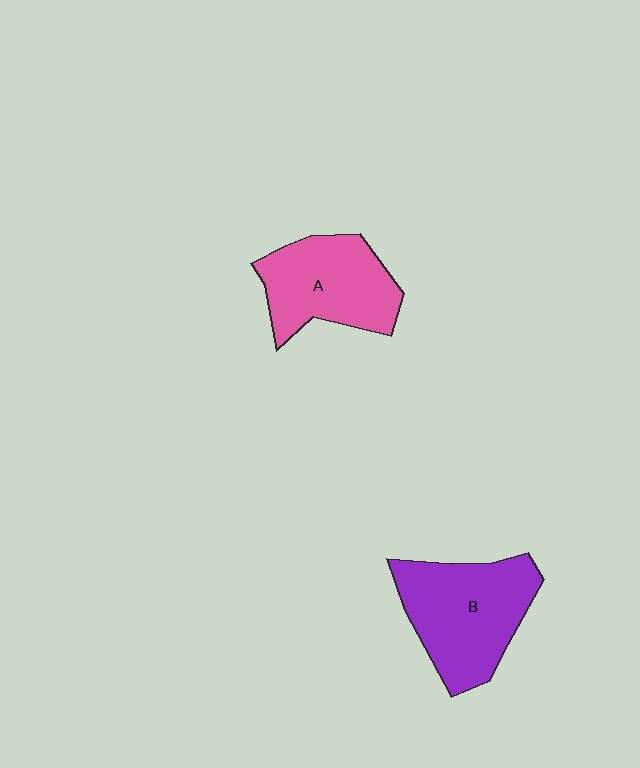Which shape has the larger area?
Shape B (purple).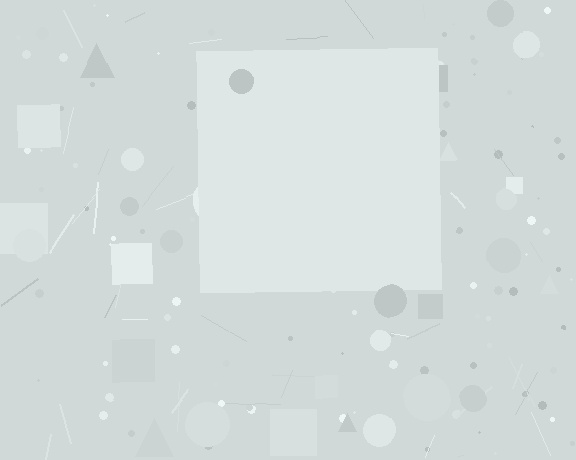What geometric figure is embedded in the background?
A square is embedded in the background.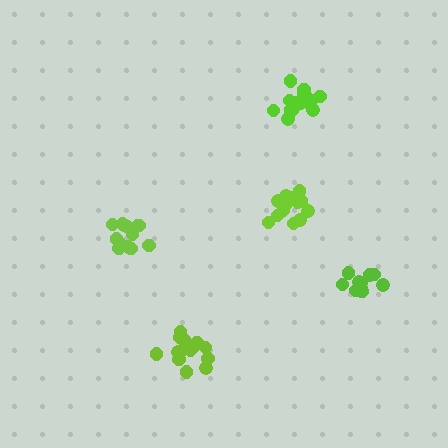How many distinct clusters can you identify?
There are 5 distinct clusters.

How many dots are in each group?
Group 1: 14 dots, Group 2: 12 dots, Group 3: 14 dots, Group 4: 12 dots, Group 5: 17 dots (69 total).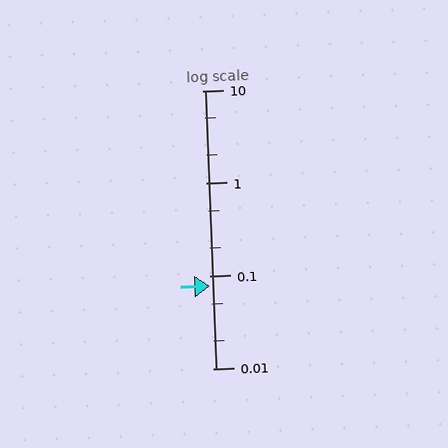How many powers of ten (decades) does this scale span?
The scale spans 3 decades, from 0.01 to 10.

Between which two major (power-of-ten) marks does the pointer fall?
The pointer is between 0.01 and 0.1.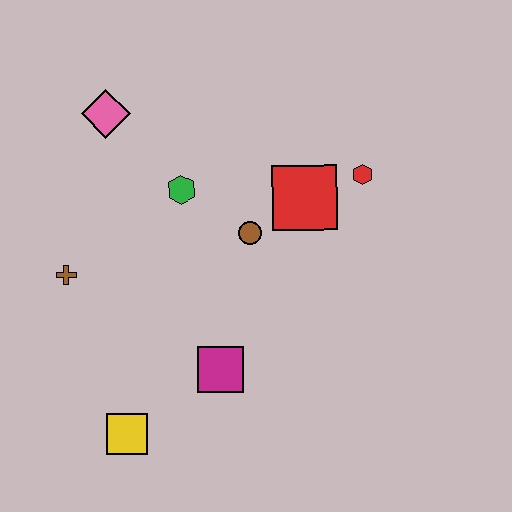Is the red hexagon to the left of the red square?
No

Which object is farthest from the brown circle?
The yellow square is farthest from the brown circle.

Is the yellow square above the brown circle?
No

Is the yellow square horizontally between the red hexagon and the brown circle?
No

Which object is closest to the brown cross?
The green hexagon is closest to the brown cross.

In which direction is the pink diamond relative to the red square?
The pink diamond is to the left of the red square.